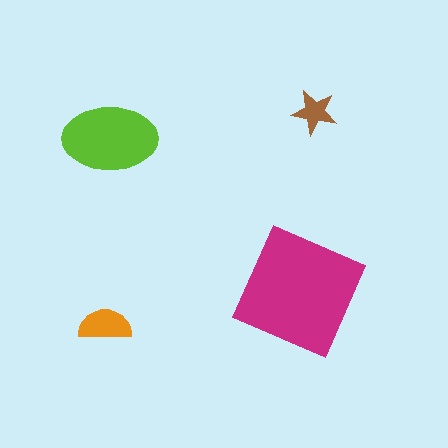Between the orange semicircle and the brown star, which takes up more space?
The orange semicircle.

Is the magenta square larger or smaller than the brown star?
Larger.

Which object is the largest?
The magenta square.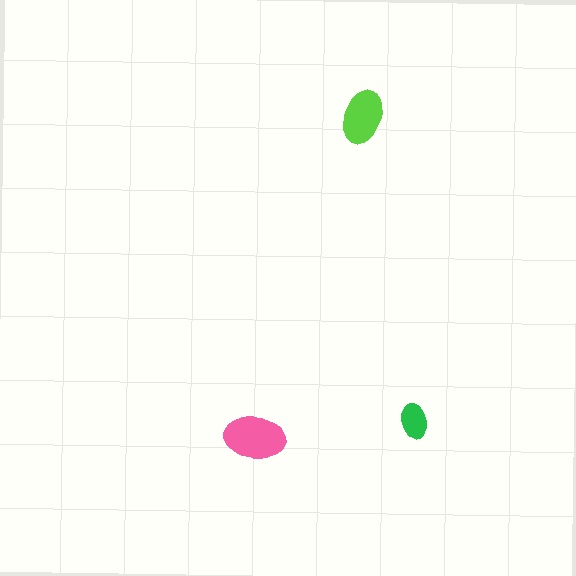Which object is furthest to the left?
The pink ellipse is leftmost.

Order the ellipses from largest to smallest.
the pink one, the lime one, the green one.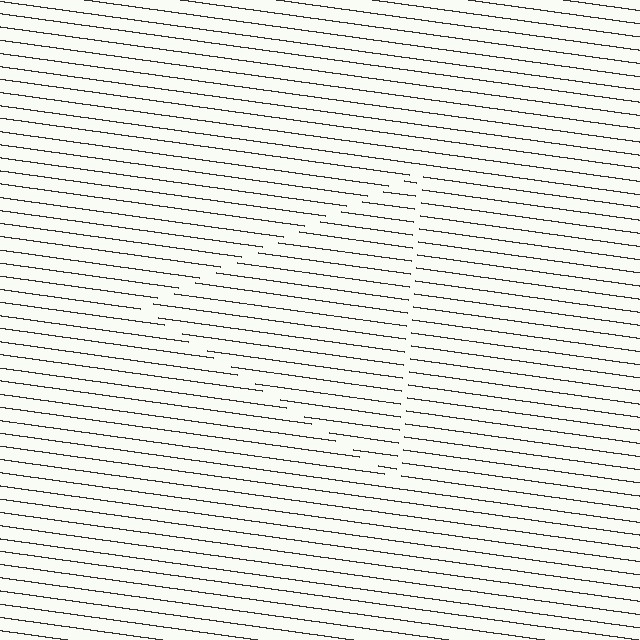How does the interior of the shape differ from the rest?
The interior of the shape contains the same grating, shifted by half a period — the contour is defined by the phase discontinuity where line-ends from the inner and outer gratings abut.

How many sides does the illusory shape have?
3 sides — the line-ends trace a triangle.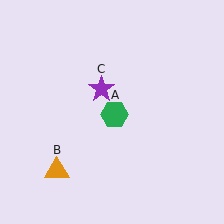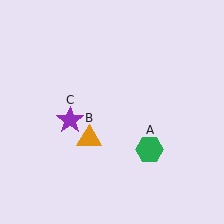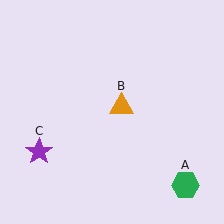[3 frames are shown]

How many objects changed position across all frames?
3 objects changed position: green hexagon (object A), orange triangle (object B), purple star (object C).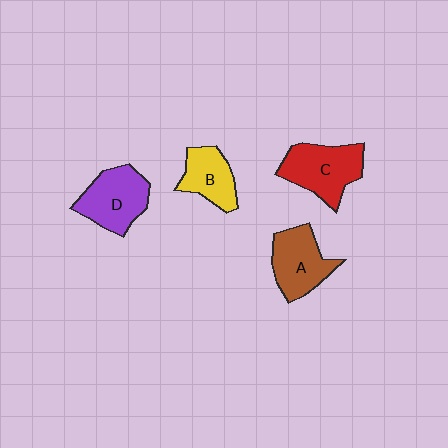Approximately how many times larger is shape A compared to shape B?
Approximately 1.3 times.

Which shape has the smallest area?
Shape B (yellow).